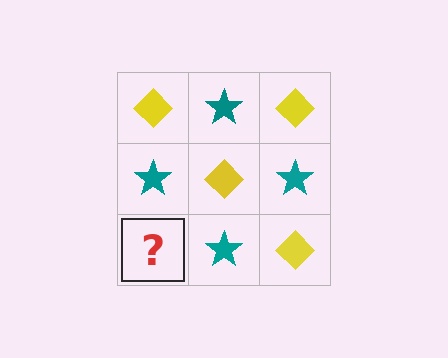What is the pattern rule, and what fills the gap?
The rule is that it alternates yellow diamond and teal star in a checkerboard pattern. The gap should be filled with a yellow diamond.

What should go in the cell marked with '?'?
The missing cell should contain a yellow diamond.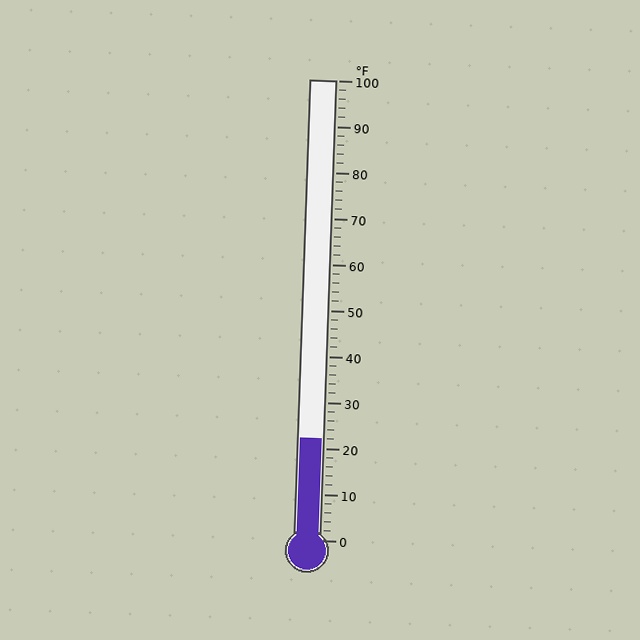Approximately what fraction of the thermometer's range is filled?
The thermometer is filled to approximately 20% of its range.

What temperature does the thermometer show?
The thermometer shows approximately 22°F.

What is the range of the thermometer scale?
The thermometer scale ranges from 0°F to 100°F.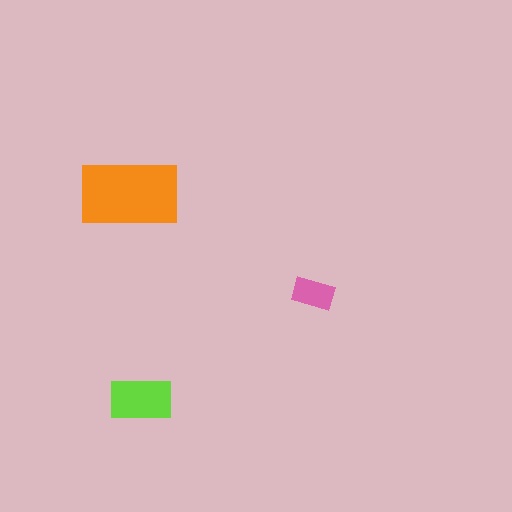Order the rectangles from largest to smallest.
the orange one, the lime one, the pink one.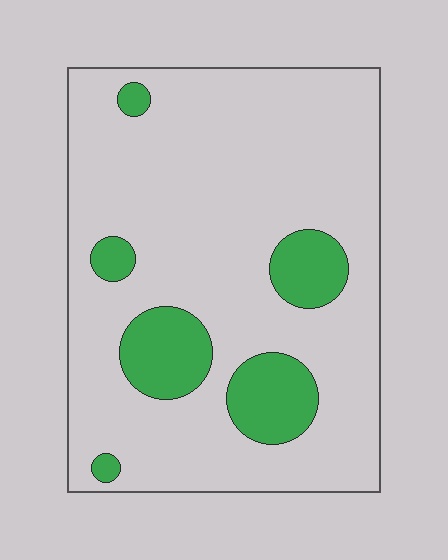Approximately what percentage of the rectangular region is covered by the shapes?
Approximately 15%.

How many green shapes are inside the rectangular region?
6.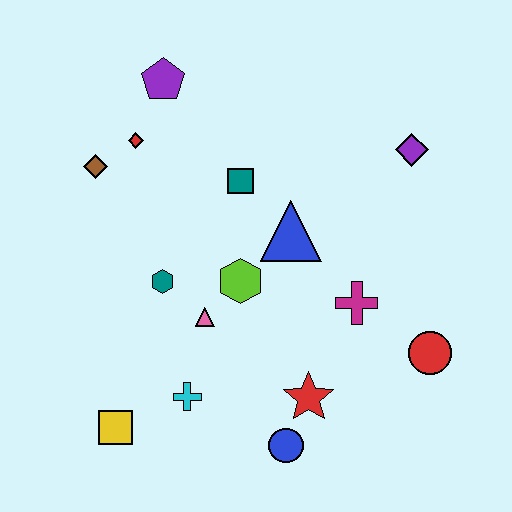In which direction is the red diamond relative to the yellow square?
The red diamond is above the yellow square.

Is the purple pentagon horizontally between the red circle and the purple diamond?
No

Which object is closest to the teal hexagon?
The pink triangle is closest to the teal hexagon.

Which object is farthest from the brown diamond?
The red circle is farthest from the brown diamond.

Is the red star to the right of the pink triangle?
Yes